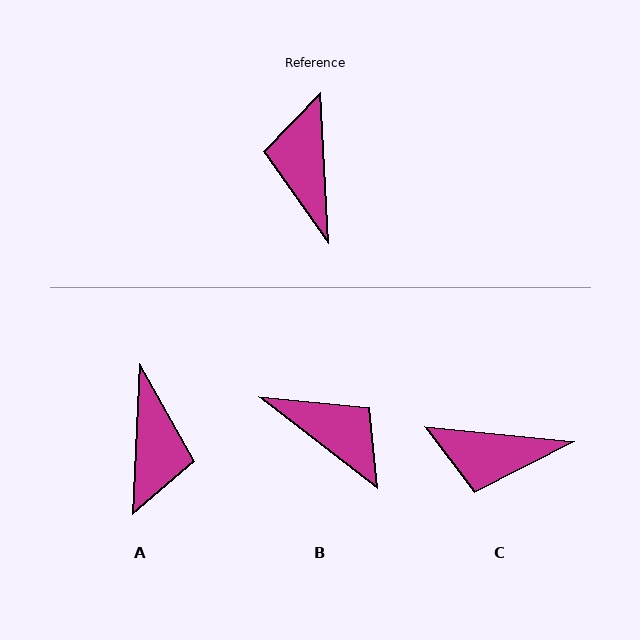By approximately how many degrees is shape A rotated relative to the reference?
Approximately 174 degrees counter-clockwise.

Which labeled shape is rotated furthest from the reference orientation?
A, about 174 degrees away.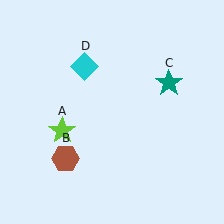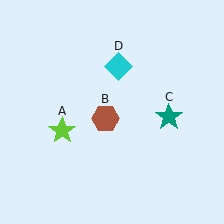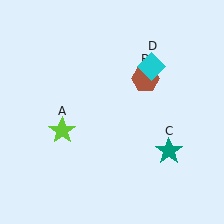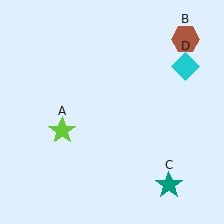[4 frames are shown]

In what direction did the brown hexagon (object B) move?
The brown hexagon (object B) moved up and to the right.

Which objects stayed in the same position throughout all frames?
Lime star (object A) remained stationary.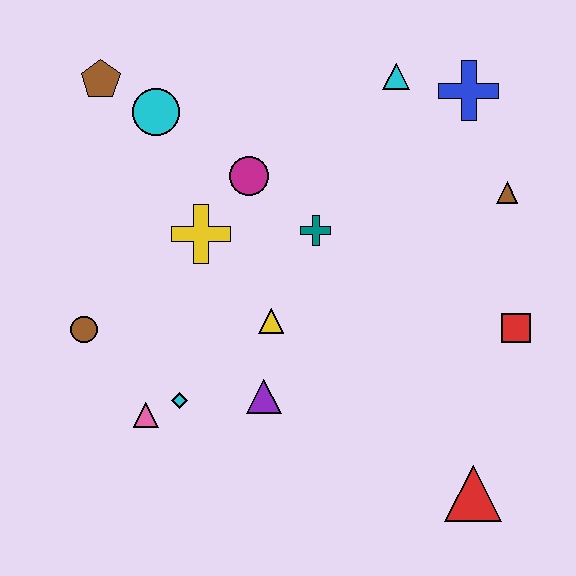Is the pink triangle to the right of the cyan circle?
No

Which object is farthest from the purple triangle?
The blue cross is farthest from the purple triangle.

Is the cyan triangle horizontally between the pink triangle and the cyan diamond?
No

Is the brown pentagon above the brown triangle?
Yes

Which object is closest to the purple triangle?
The yellow triangle is closest to the purple triangle.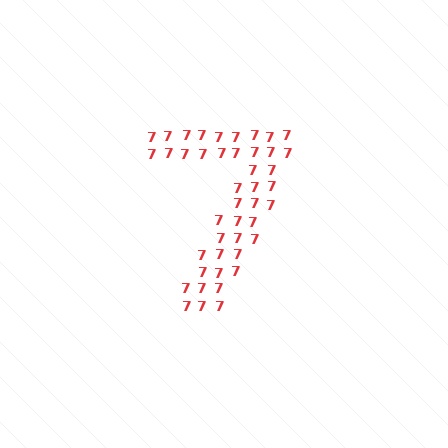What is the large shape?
The large shape is the digit 7.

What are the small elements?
The small elements are digit 7's.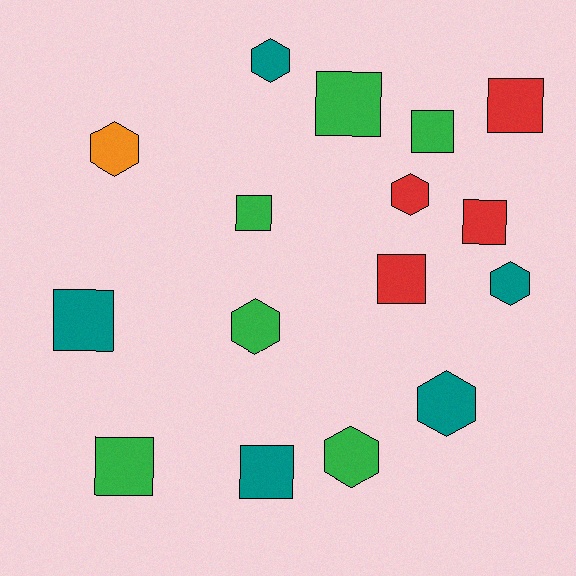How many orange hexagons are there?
There is 1 orange hexagon.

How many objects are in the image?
There are 16 objects.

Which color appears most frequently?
Green, with 6 objects.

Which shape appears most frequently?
Square, with 9 objects.